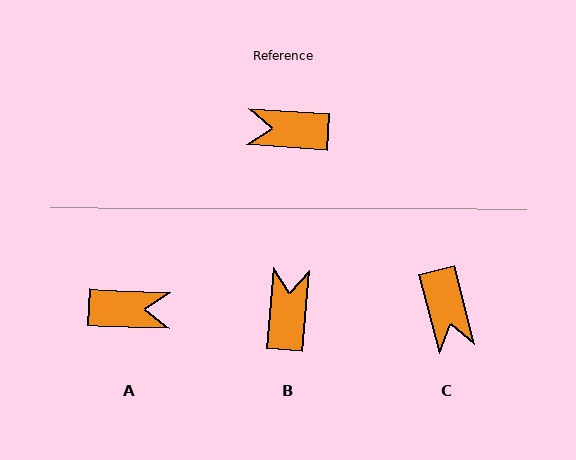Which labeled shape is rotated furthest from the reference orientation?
A, about 178 degrees away.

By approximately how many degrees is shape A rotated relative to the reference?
Approximately 178 degrees clockwise.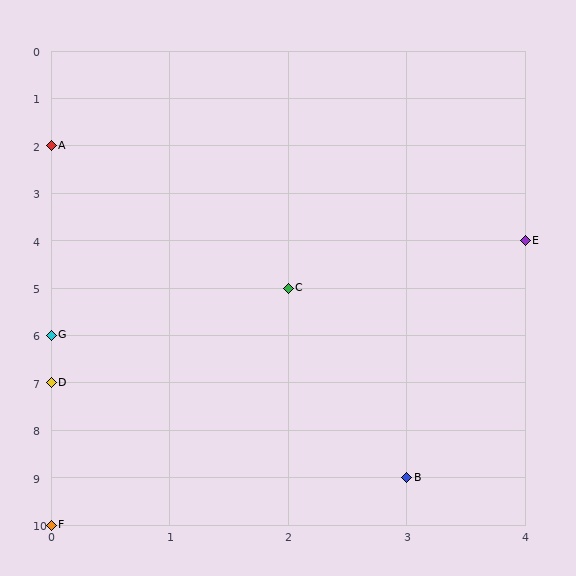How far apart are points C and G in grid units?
Points C and G are 2 columns and 1 row apart (about 2.2 grid units diagonally).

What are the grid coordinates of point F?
Point F is at grid coordinates (0, 10).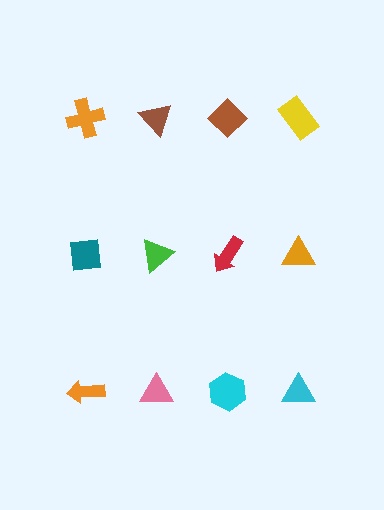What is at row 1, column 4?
A yellow rectangle.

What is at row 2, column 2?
A green triangle.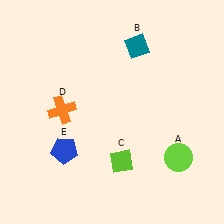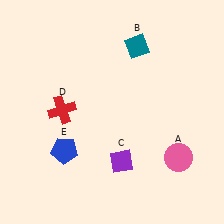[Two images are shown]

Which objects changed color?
A changed from lime to pink. C changed from lime to purple. D changed from orange to red.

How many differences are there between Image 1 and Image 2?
There are 3 differences between the two images.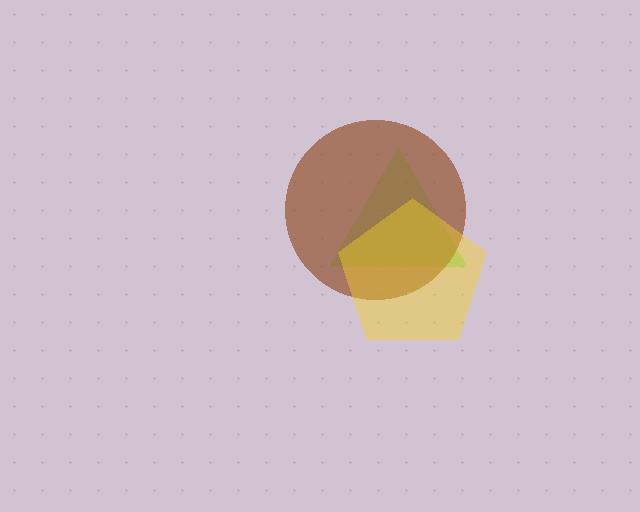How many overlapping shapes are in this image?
There are 3 overlapping shapes in the image.